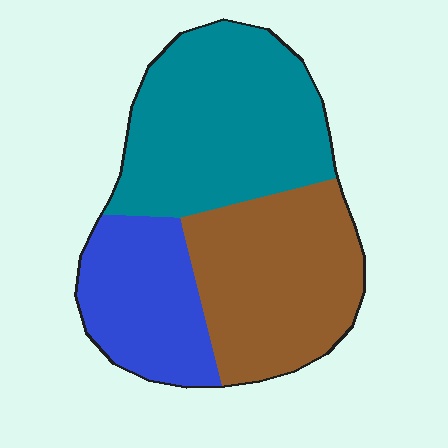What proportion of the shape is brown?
Brown covers around 35% of the shape.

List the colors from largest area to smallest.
From largest to smallest: teal, brown, blue.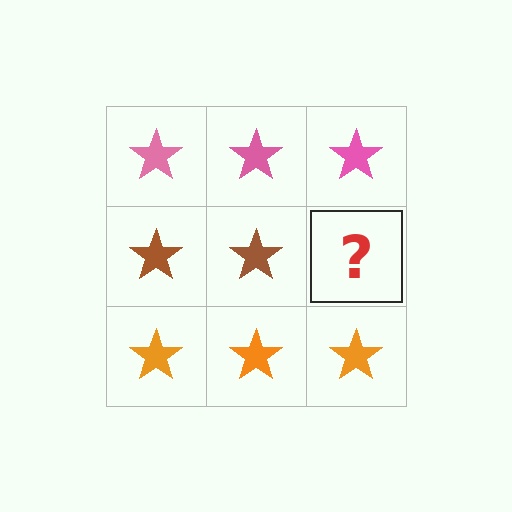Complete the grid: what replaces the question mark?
The question mark should be replaced with a brown star.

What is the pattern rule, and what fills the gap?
The rule is that each row has a consistent color. The gap should be filled with a brown star.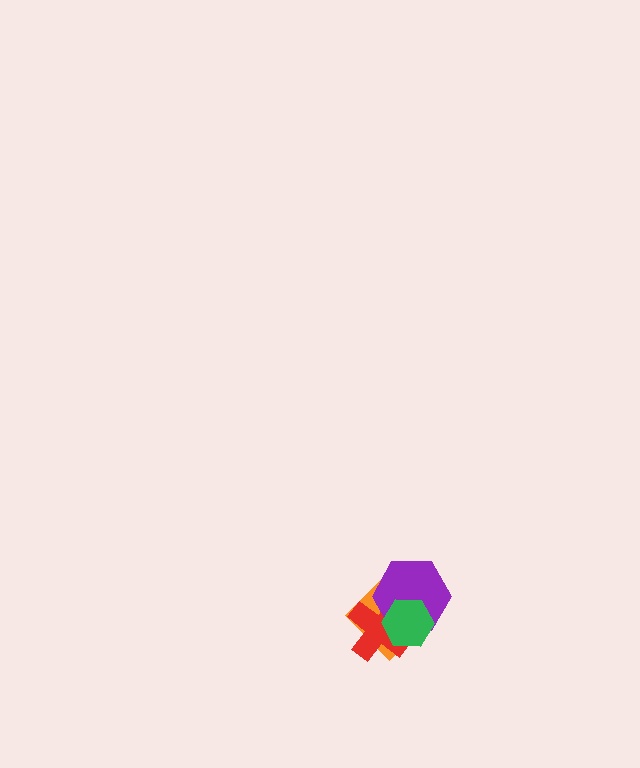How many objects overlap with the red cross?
3 objects overlap with the red cross.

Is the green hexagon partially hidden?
No, no other shape covers it.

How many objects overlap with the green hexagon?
3 objects overlap with the green hexagon.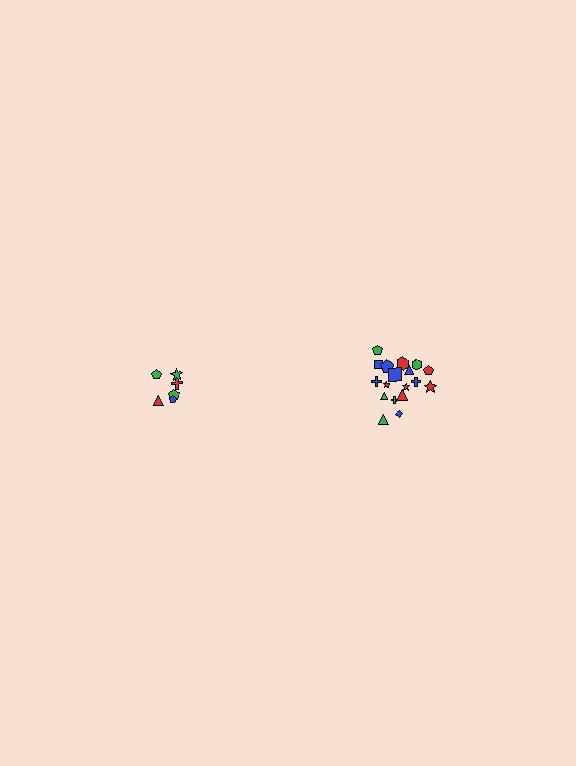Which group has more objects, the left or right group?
The right group.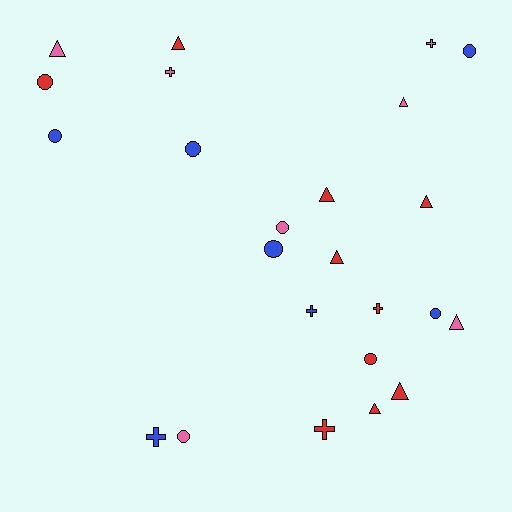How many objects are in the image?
There are 24 objects.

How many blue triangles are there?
There are no blue triangles.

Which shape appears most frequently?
Triangle, with 9 objects.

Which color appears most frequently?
Red, with 10 objects.